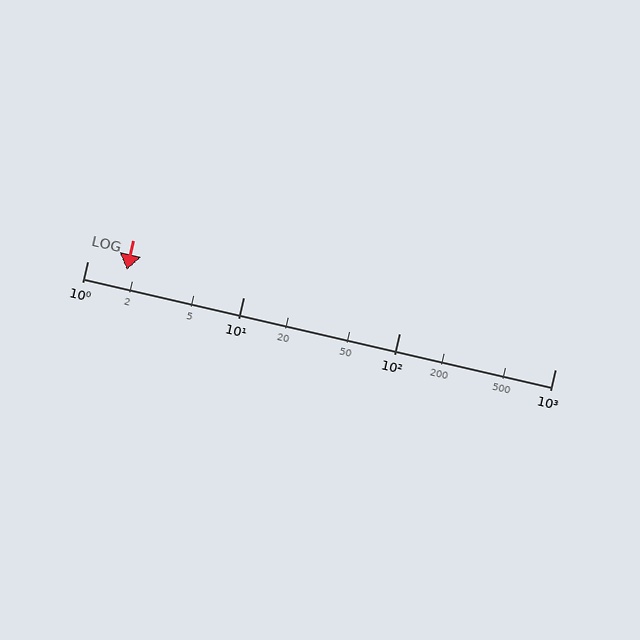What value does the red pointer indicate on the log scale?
The pointer indicates approximately 1.8.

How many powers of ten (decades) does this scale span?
The scale spans 3 decades, from 1 to 1000.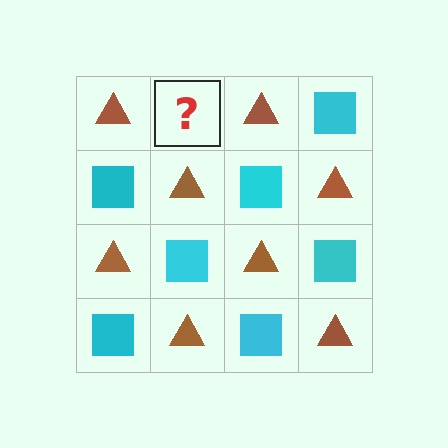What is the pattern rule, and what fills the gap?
The rule is that it alternates brown triangle and cyan square in a checkerboard pattern. The gap should be filled with a cyan square.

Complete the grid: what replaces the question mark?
The question mark should be replaced with a cyan square.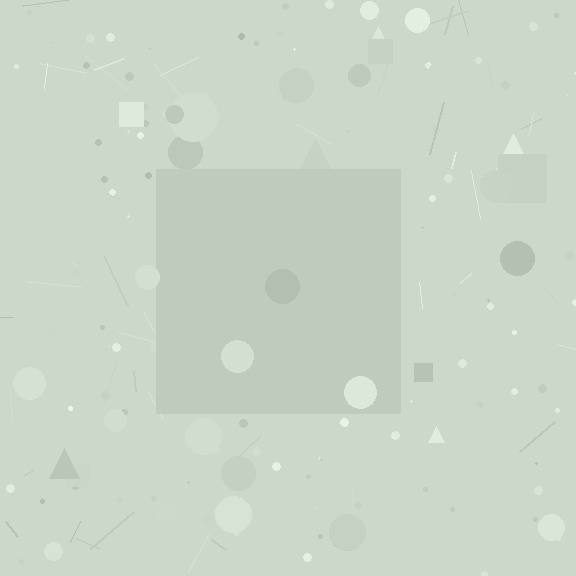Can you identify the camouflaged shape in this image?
The camouflaged shape is a square.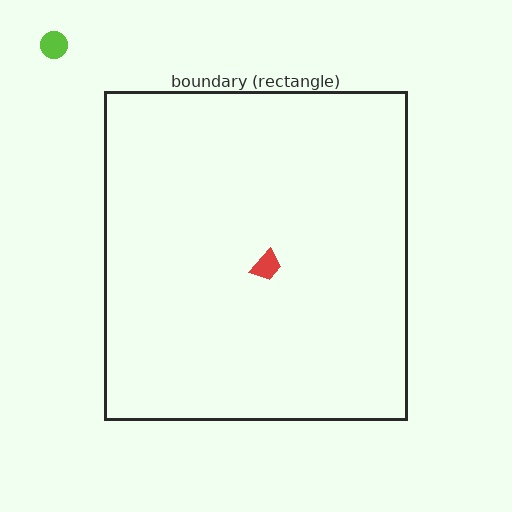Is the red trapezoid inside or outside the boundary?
Inside.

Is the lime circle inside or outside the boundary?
Outside.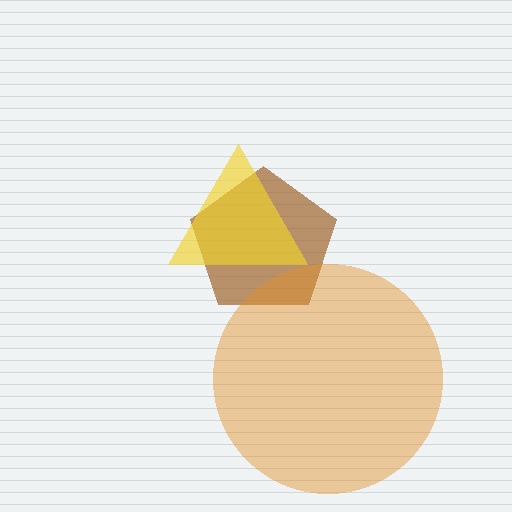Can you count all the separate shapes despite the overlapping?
Yes, there are 3 separate shapes.